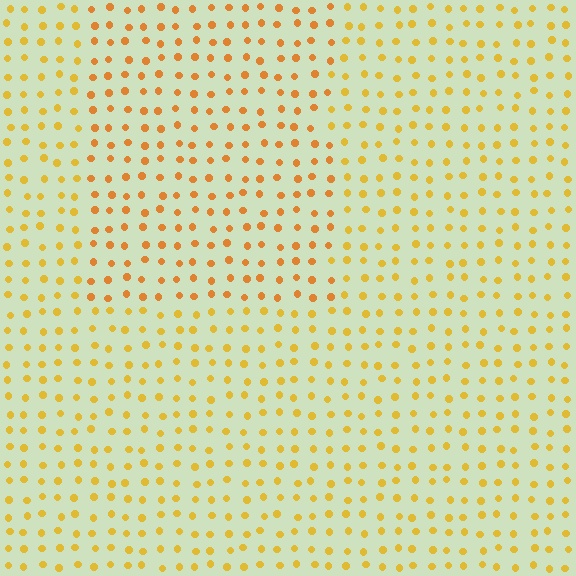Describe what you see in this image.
The image is filled with small yellow elements in a uniform arrangement. A rectangle-shaped region is visible where the elements are tinted to a slightly different hue, forming a subtle color boundary.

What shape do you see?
I see a rectangle.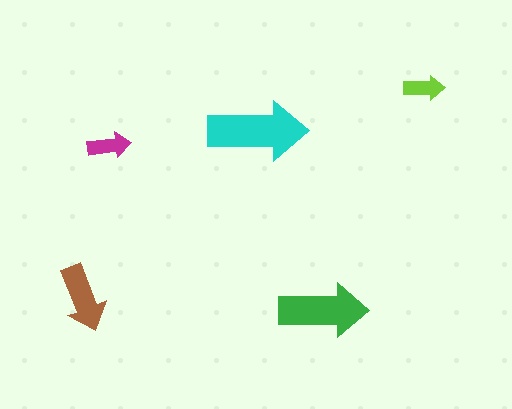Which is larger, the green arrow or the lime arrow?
The green one.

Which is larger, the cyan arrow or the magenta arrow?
The cyan one.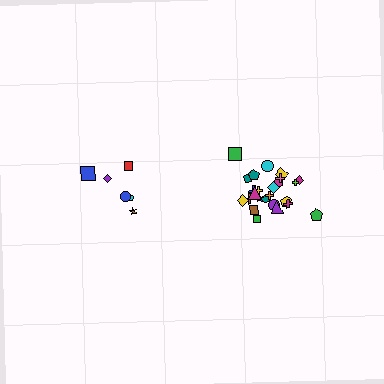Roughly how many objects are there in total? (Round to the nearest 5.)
Roughly 30 objects in total.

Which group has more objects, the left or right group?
The right group.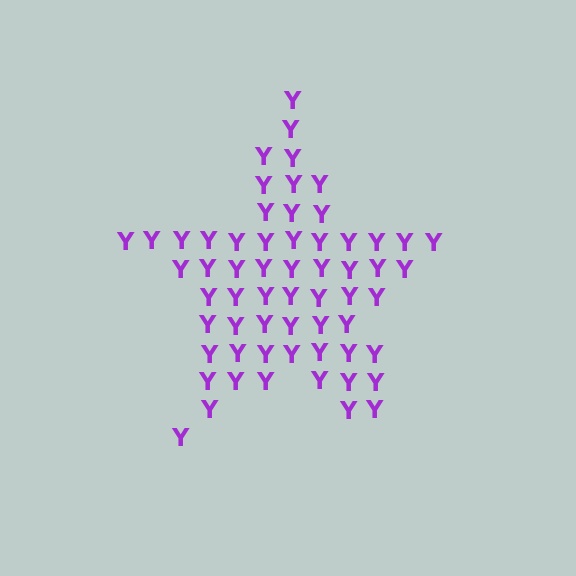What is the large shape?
The large shape is a star.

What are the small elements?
The small elements are letter Y's.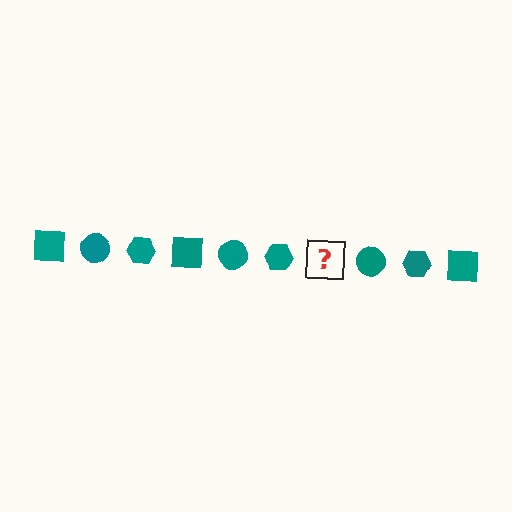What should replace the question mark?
The question mark should be replaced with a teal square.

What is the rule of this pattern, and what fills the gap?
The rule is that the pattern cycles through square, circle, hexagon shapes in teal. The gap should be filled with a teal square.